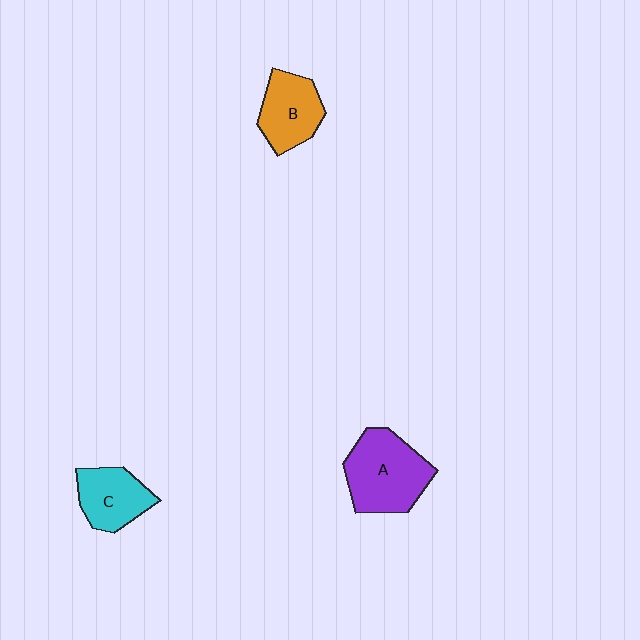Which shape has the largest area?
Shape A (purple).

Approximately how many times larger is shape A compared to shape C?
Approximately 1.5 times.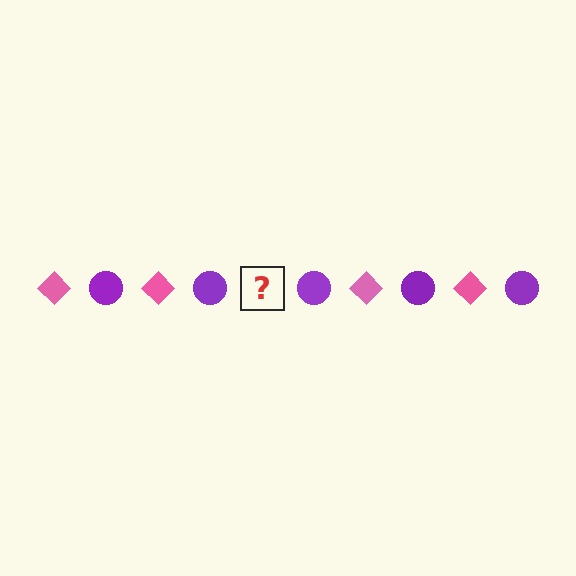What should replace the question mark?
The question mark should be replaced with a pink diamond.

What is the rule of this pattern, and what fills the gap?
The rule is that the pattern alternates between pink diamond and purple circle. The gap should be filled with a pink diamond.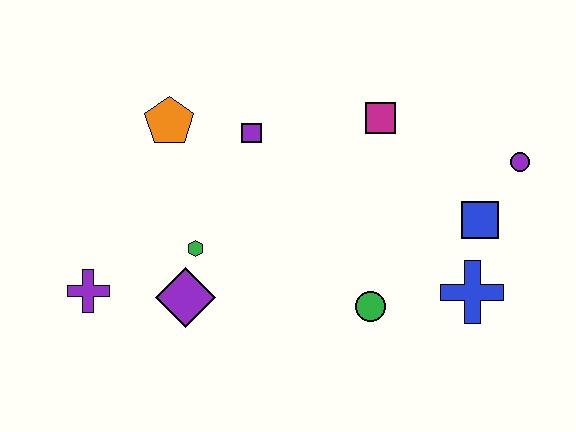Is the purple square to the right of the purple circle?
No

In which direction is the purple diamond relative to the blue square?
The purple diamond is to the left of the blue square.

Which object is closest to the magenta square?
The purple square is closest to the magenta square.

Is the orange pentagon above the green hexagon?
Yes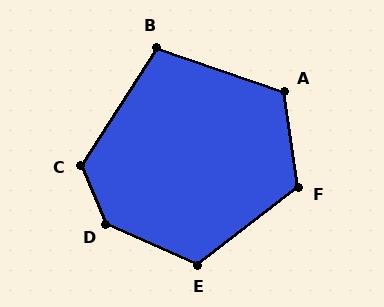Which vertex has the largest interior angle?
D, at approximately 137 degrees.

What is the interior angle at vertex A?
Approximately 117 degrees (obtuse).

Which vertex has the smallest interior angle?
B, at approximately 104 degrees.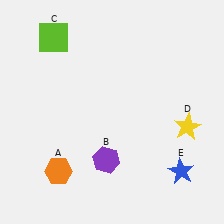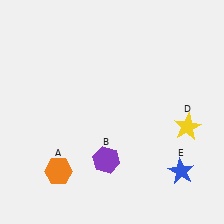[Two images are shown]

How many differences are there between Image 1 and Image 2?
There is 1 difference between the two images.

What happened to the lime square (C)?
The lime square (C) was removed in Image 2. It was in the top-left area of Image 1.